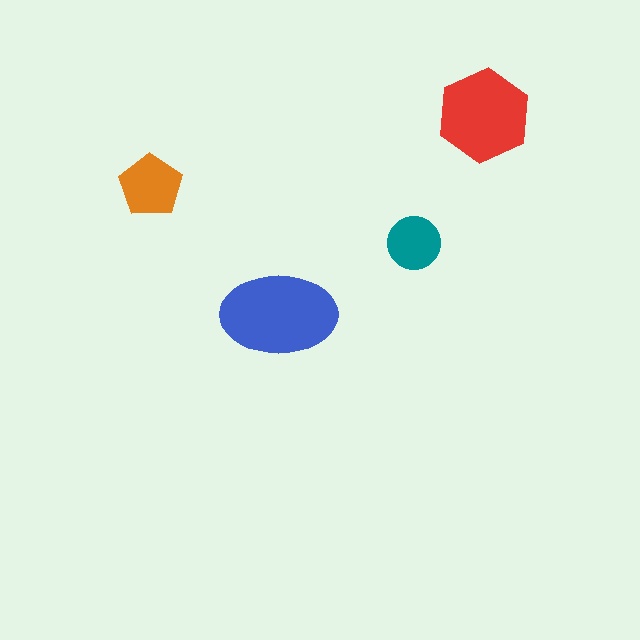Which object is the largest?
The blue ellipse.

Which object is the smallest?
The teal circle.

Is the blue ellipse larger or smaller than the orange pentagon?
Larger.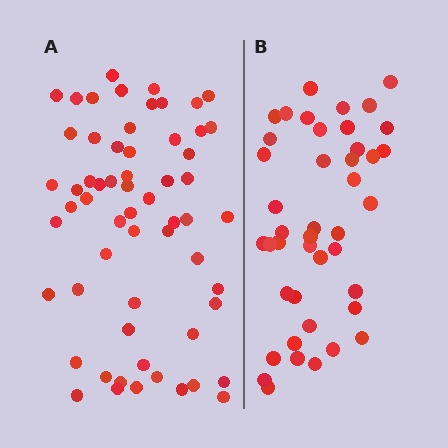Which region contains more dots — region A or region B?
Region A (the left region) has more dots.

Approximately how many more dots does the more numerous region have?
Region A has approximately 15 more dots than region B.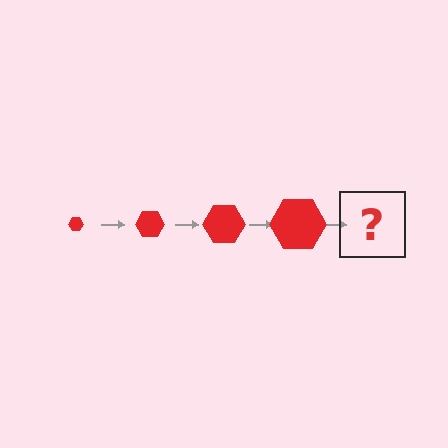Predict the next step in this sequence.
The next step is a red hexagon, larger than the previous one.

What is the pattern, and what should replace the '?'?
The pattern is that the hexagon gets progressively larger each step. The '?' should be a red hexagon, larger than the previous one.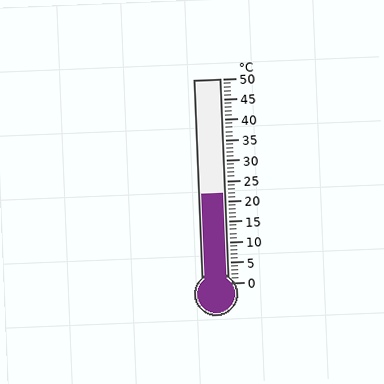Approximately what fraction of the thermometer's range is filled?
The thermometer is filled to approximately 45% of its range.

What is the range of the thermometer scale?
The thermometer scale ranges from 0°C to 50°C.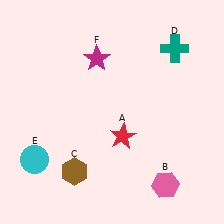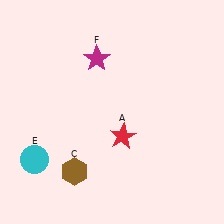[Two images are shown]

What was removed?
The pink hexagon (B), the teal cross (D) were removed in Image 2.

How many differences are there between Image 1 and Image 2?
There are 2 differences between the two images.